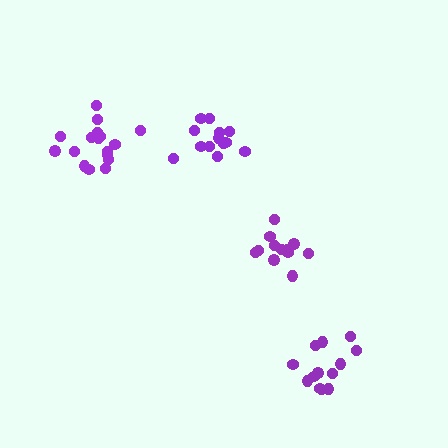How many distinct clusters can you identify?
There are 4 distinct clusters.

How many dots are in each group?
Group 1: 12 dots, Group 2: 13 dots, Group 3: 13 dots, Group 4: 17 dots (55 total).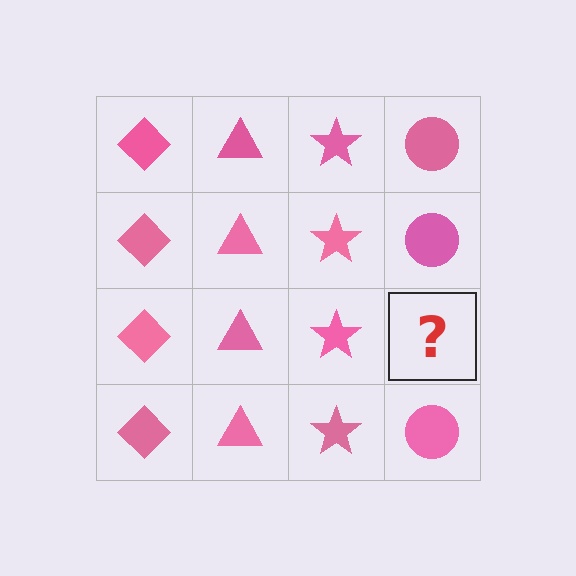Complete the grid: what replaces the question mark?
The question mark should be replaced with a pink circle.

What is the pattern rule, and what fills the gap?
The rule is that each column has a consistent shape. The gap should be filled with a pink circle.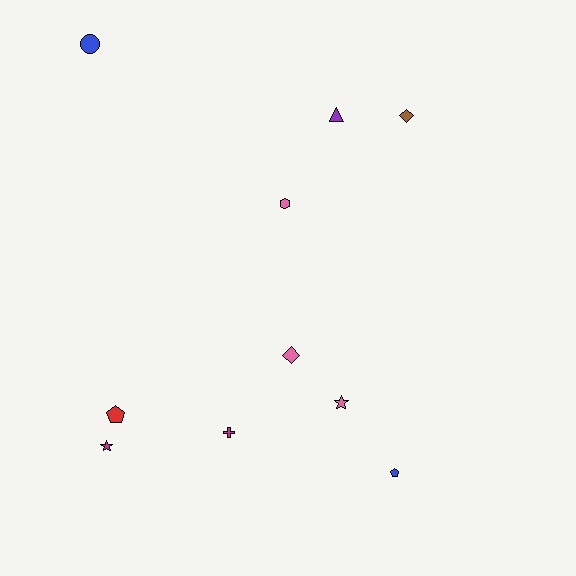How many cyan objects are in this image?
There are no cyan objects.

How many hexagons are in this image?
There is 1 hexagon.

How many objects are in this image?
There are 10 objects.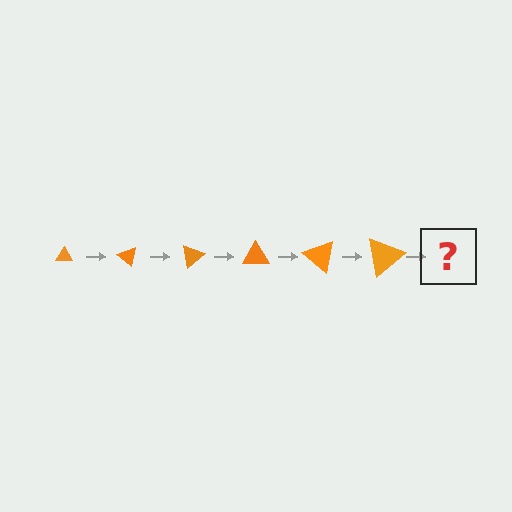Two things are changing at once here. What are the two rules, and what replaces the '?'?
The two rules are that the triangle grows larger each step and it rotates 40 degrees each step. The '?' should be a triangle, larger than the previous one and rotated 240 degrees from the start.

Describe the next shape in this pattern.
It should be a triangle, larger than the previous one and rotated 240 degrees from the start.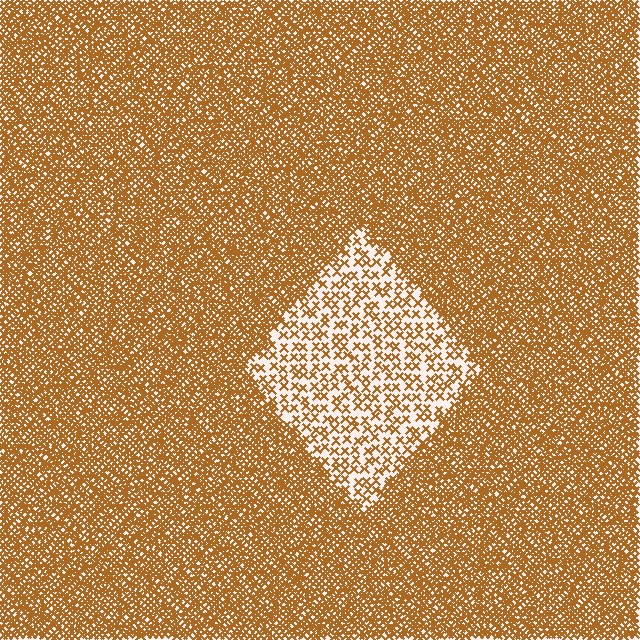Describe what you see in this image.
The image contains small brown elements arranged at two different densities. A diamond-shaped region is visible where the elements are less densely packed than the surrounding area.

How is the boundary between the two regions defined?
The boundary is defined by a change in element density (approximately 2.9x ratio). All elements are the same color, size, and shape.